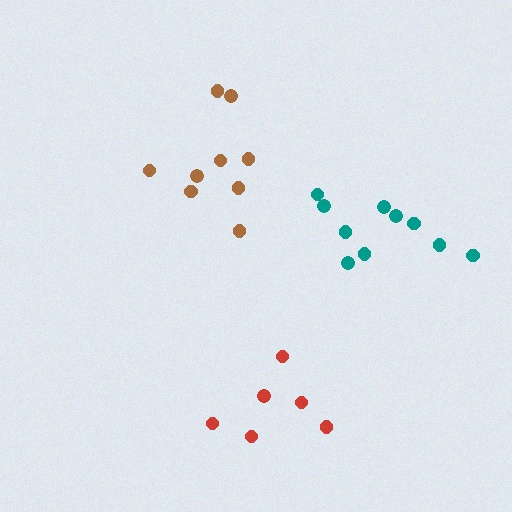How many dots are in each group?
Group 1: 6 dots, Group 2: 10 dots, Group 3: 9 dots (25 total).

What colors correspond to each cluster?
The clusters are colored: red, teal, brown.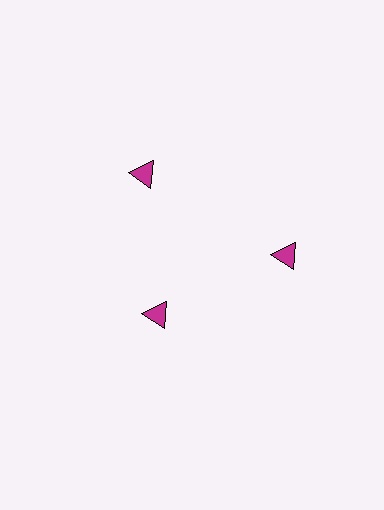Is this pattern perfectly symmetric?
No. The 3 magenta triangles are arranged in a ring, but one element near the 7 o'clock position is pulled inward toward the center, breaking the 3-fold rotational symmetry.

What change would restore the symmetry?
The symmetry would be restored by moving it outward, back onto the ring so that all 3 triangles sit at equal angles and equal distance from the center.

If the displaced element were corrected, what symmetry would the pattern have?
It would have 3-fold rotational symmetry — the pattern would map onto itself every 120 degrees.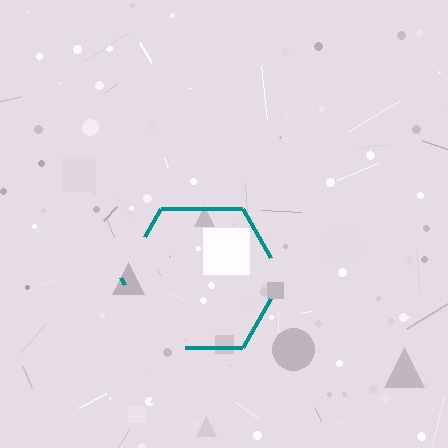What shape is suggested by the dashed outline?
The dashed outline suggests a hexagon.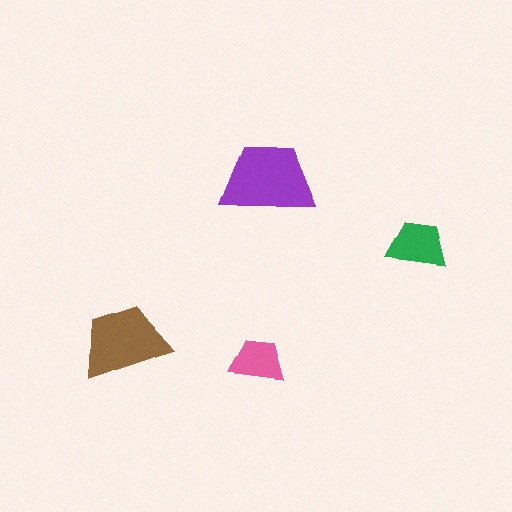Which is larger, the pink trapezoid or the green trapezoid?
The green one.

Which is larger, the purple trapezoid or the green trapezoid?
The purple one.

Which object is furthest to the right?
The green trapezoid is rightmost.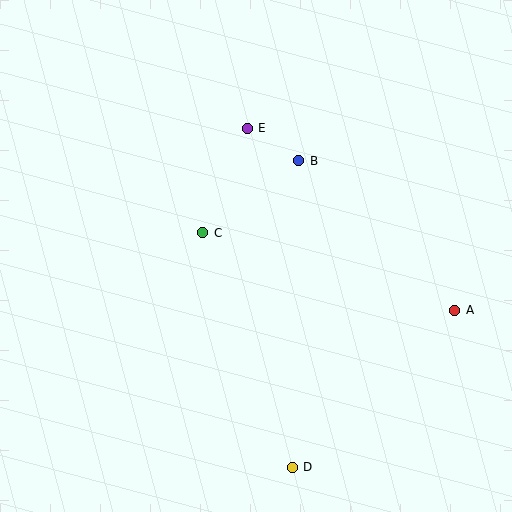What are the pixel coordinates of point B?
Point B is at (299, 161).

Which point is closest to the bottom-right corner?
Point A is closest to the bottom-right corner.